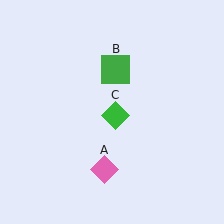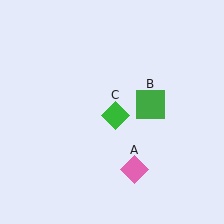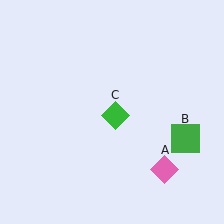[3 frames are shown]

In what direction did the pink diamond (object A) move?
The pink diamond (object A) moved right.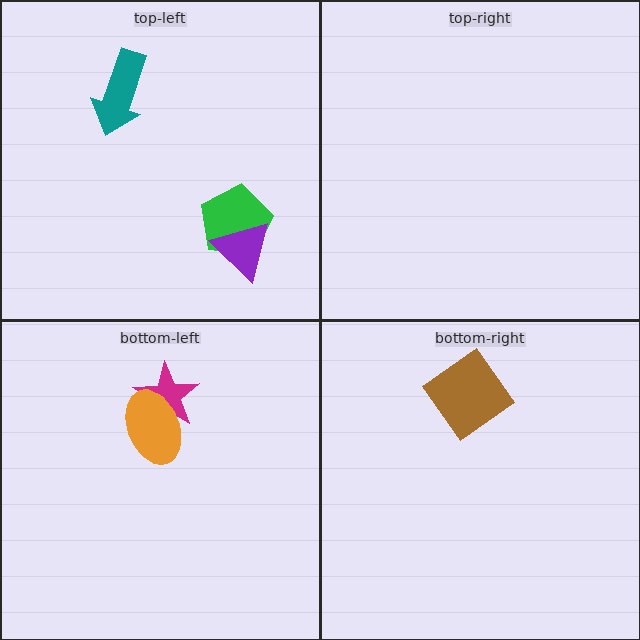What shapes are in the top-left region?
The green pentagon, the purple triangle, the teal arrow.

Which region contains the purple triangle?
The top-left region.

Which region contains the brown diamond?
The bottom-right region.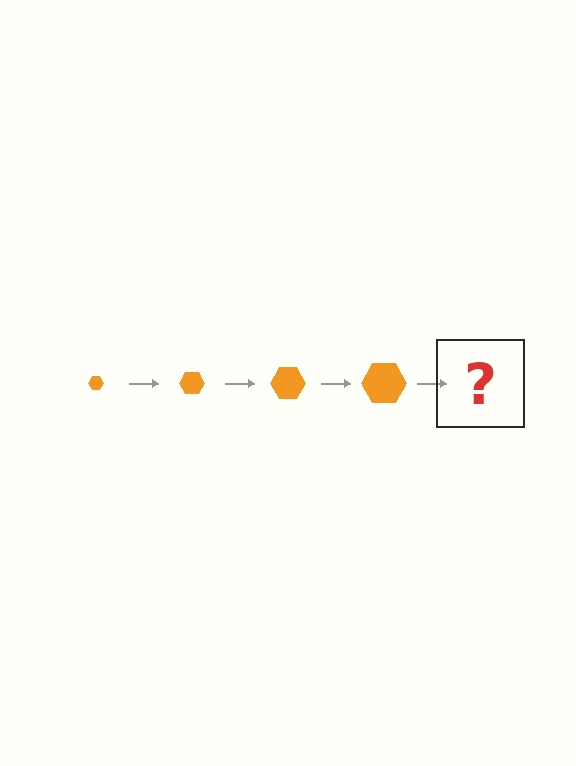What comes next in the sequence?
The next element should be an orange hexagon, larger than the previous one.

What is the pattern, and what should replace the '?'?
The pattern is that the hexagon gets progressively larger each step. The '?' should be an orange hexagon, larger than the previous one.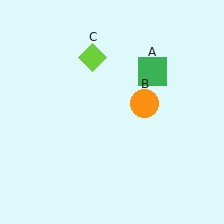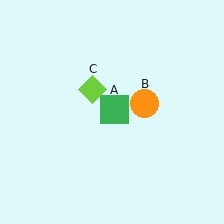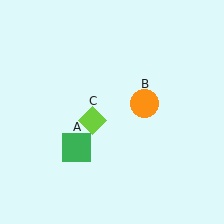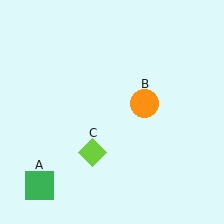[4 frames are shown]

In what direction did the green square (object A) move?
The green square (object A) moved down and to the left.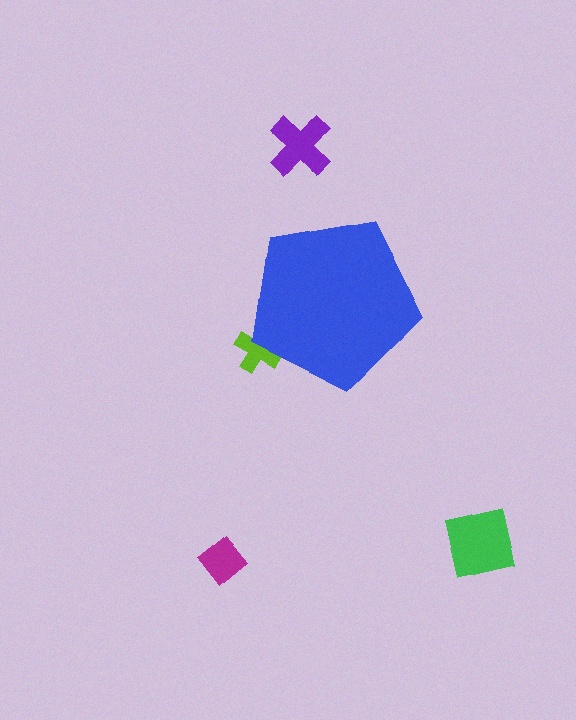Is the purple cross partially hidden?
No, the purple cross is fully visible.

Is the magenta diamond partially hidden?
No, the magenta diamond is fully visible.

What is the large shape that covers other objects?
A blue pentagon.